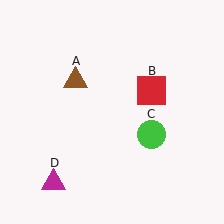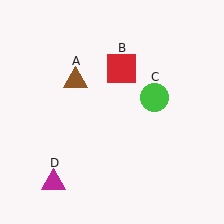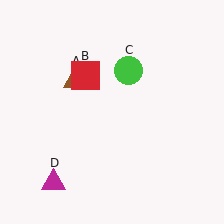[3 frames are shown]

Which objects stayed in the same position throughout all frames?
Brown triangle (object A) and magenta triangle (object D) remained stationary.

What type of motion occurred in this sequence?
The red square (object B), green circle (object C) rotated counterclockwise around the center of the scene.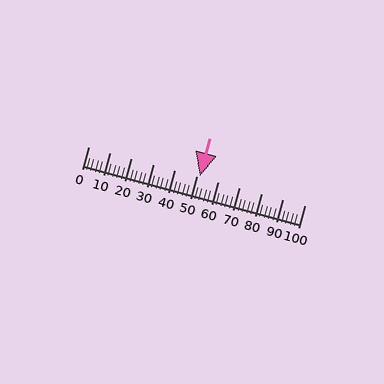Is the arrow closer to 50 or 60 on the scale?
The arrow is closer to 50.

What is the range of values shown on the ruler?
The ruler shows values from 0 to 100.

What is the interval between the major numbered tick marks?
The major tick marks are spaced 10 units apart.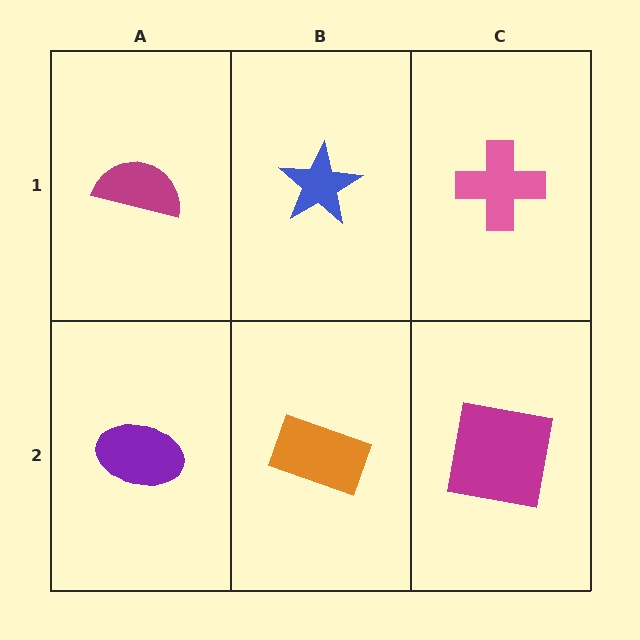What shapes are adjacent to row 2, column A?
A magenta semicircle (row 1, column A), an orange rectangle (row 2, column B).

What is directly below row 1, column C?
A magenta square.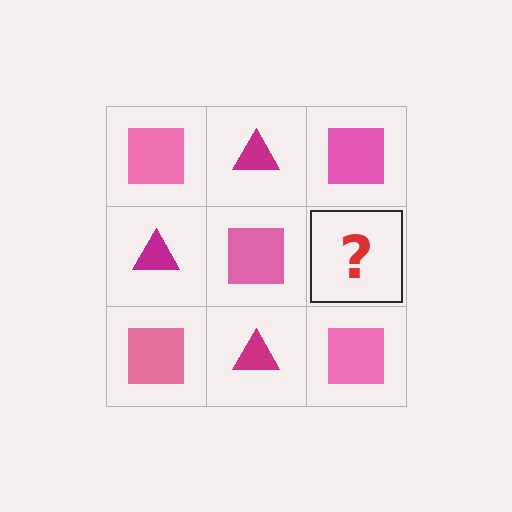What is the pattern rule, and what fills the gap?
The rule is that it alternates pink square and magenta triangle in a checkerboard pattern. The gap should be filled with a magenta triangle.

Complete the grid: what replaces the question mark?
The question mark should be replaced with a magenta triangle.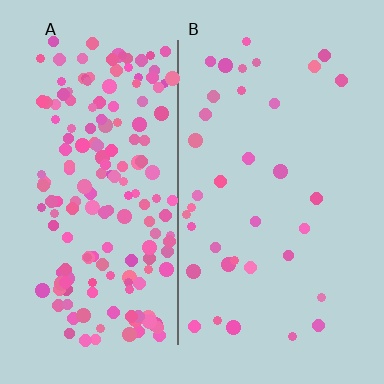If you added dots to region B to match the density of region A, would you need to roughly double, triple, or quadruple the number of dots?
Approximately quadruple.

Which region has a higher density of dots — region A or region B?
A (the left).